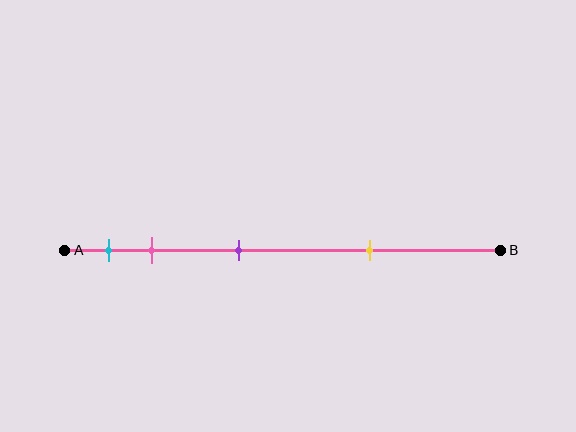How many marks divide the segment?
There are 4 marks dividing the segment.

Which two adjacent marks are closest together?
The cyan and pink marks are the closest adjacent pair.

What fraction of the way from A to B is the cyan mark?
The cyan mark is approximately 10% (0.1) of the way from A to B.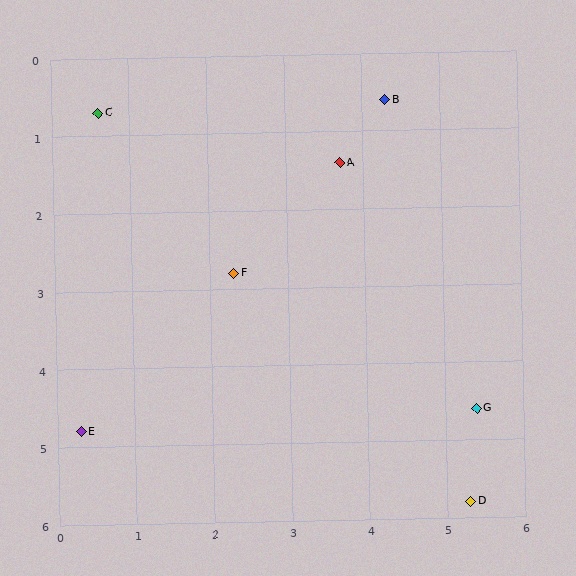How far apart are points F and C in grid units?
Points F and C are about 2.7 grid units apart.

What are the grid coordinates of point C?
Point C is at approximately (0.6, 0.7).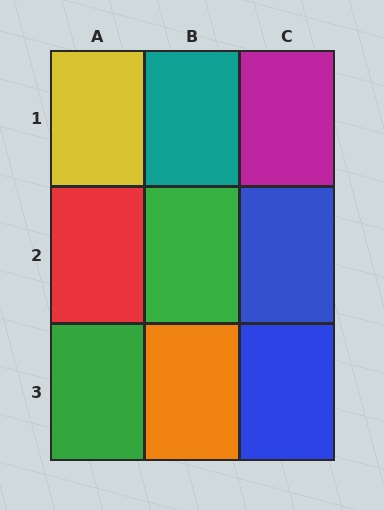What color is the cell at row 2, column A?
Red.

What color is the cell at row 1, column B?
Teal.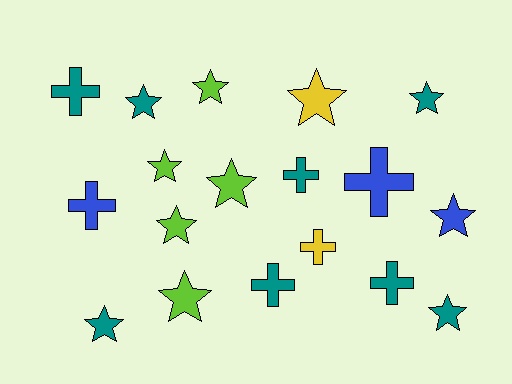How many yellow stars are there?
There is 1 yellow star.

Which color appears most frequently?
Teal, with 8 objects.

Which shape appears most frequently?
Star, with 11 objects.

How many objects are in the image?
There are 18 objects.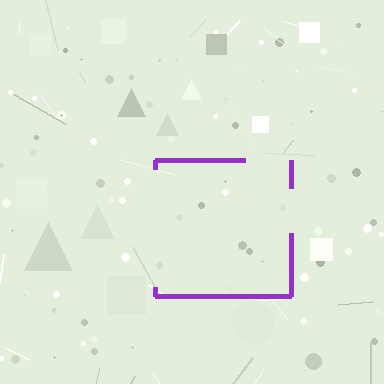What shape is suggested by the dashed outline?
The dashed outline suggests a square.